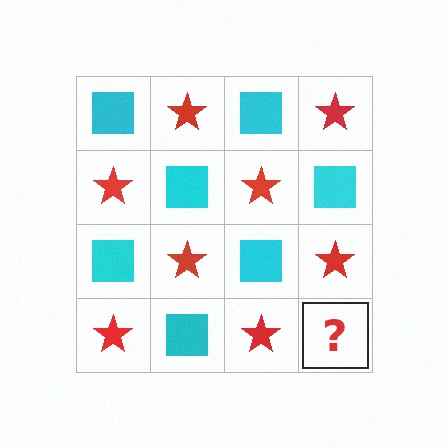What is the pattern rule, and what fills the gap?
The rule is that it alternates cyan square and red star in a checkerboard pattern. The gap should be filled with a cyan square.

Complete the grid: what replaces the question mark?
The question mark should be replaced with a cyan square.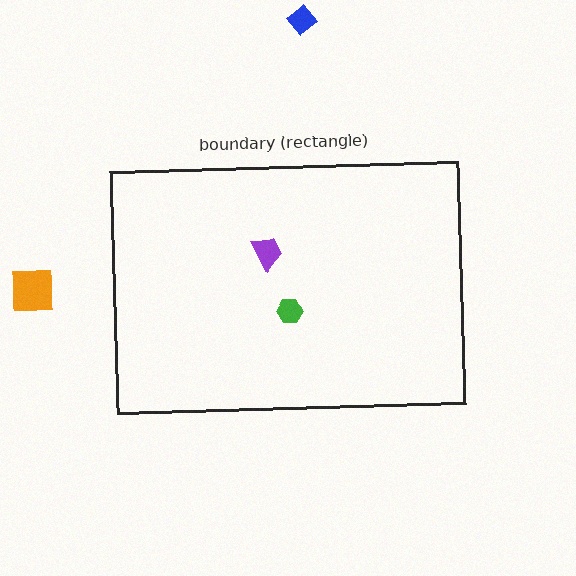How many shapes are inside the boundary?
2 inside, 2 outside.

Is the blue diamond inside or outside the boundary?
Outside.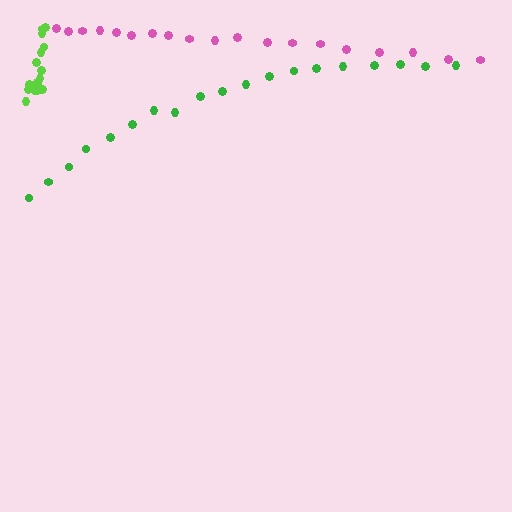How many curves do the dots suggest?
There are 3 distinct paths.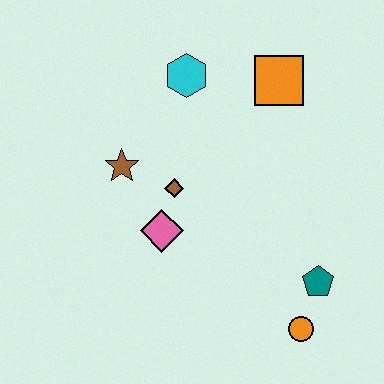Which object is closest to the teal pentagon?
The orange circle is closest to the teal pentagon.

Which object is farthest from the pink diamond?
The orange square is farthest from the pink diamond.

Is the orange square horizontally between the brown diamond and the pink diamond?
No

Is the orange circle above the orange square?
No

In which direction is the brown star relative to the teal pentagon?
The brown star is to the left of the teal pentagon.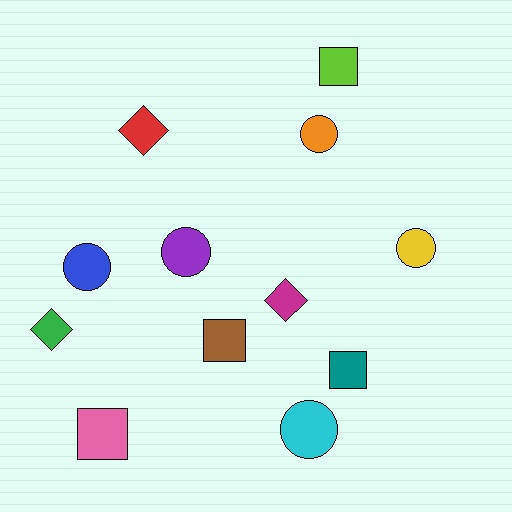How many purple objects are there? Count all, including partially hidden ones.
There is 1 purple object.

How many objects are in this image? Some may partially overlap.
There are 12 objects.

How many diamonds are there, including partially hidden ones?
There are 3 diamonds.